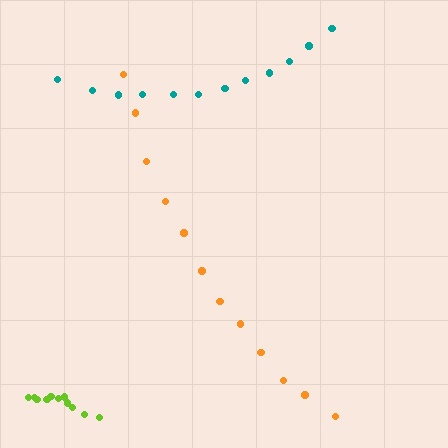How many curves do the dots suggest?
There are 3 distinct paths.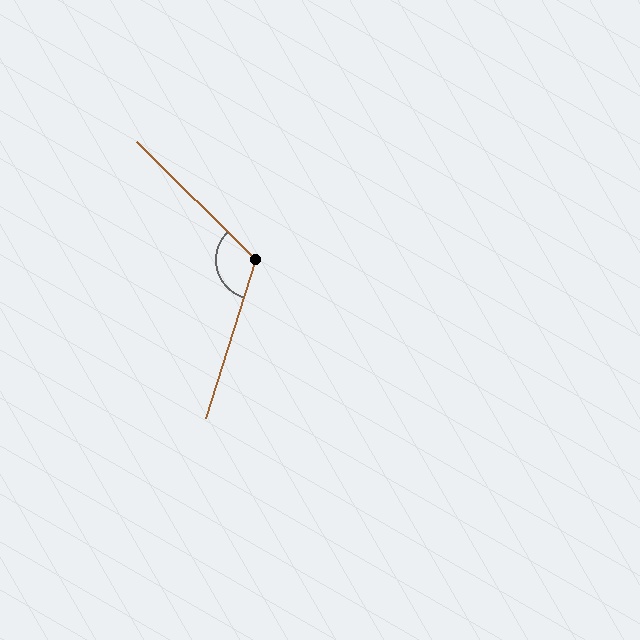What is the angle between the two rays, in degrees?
Approximately 117 degrees.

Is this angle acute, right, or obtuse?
It is obtuse.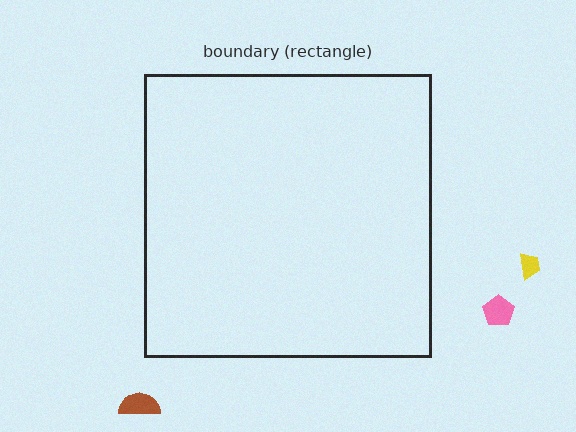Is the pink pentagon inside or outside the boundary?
Outside.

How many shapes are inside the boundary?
0 inside, 3 outside.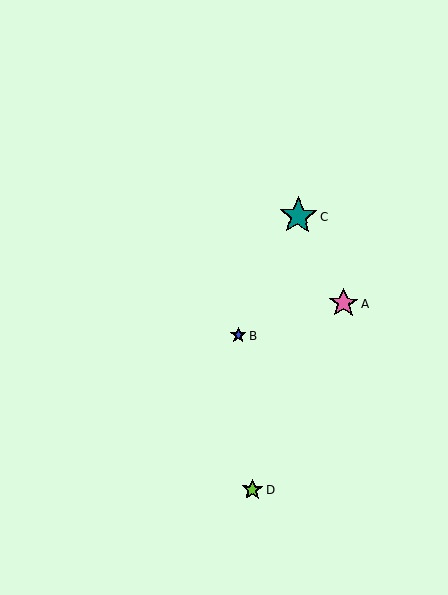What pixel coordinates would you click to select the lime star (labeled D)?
Click at (252, 490) to select the lime star D.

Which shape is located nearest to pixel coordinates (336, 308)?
The pink star (labeled A) at (343, 303) is nearest to that location.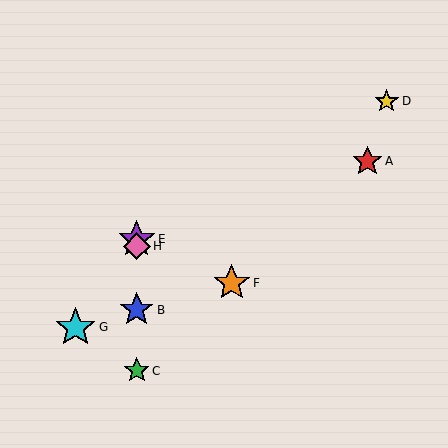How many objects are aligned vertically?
4 objects (B, C, E, H) are aligned vertically.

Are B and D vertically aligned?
No, B is at x≈137 and D is at x≈387.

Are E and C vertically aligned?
Yes, both are at x≈137.